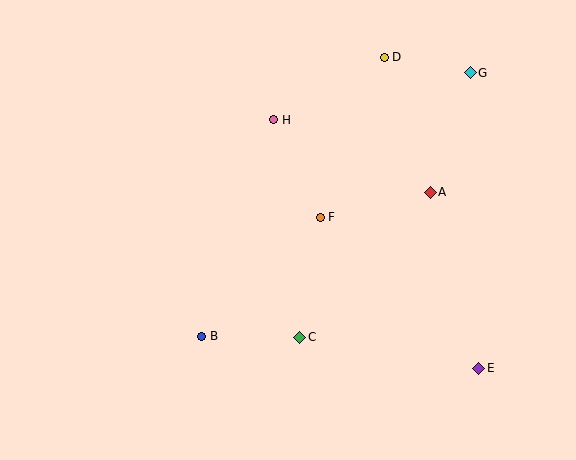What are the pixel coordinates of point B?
Point B is at (202, 336).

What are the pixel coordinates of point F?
Point F is at (320, 217).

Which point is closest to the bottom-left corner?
Point B is closest to the bottom-left corner.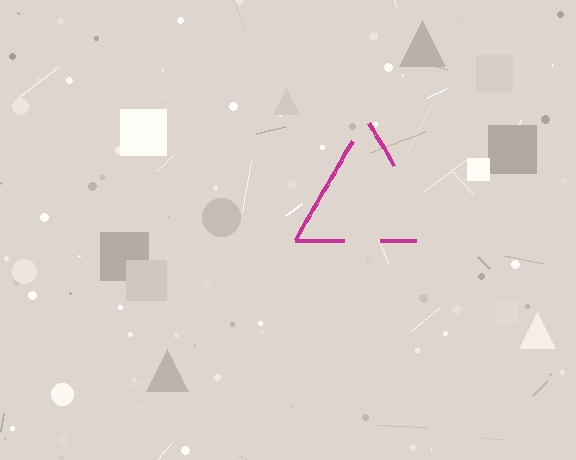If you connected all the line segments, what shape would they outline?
They would outline a triangle.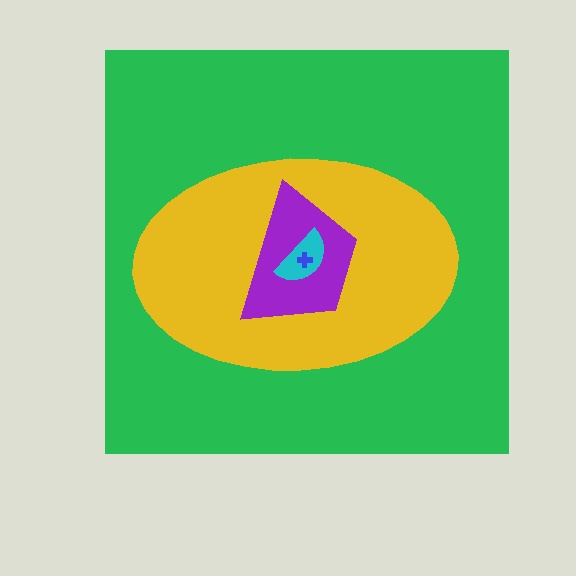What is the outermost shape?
The green square.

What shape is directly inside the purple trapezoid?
The cyan semicircle.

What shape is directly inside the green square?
The yellow ellipse.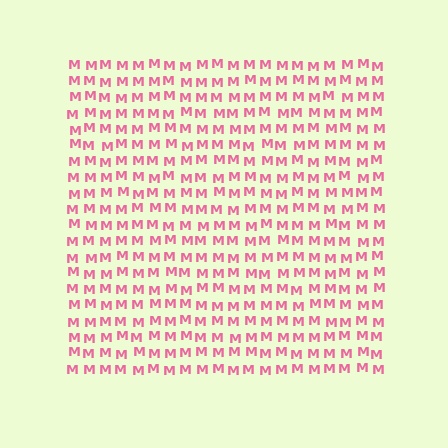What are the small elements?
The small elements are letter M's.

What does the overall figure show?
The overall figure shows a square.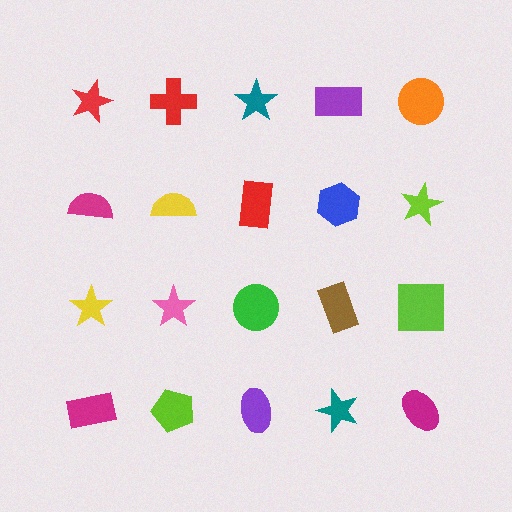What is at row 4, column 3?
A purple ellipse.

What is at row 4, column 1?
A magenta rectangle.